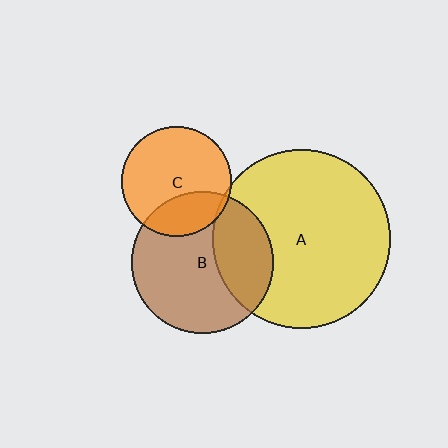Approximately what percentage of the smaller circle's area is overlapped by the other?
Approximately 5%.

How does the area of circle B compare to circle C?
Approximately 1.7 times.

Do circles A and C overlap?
Yes.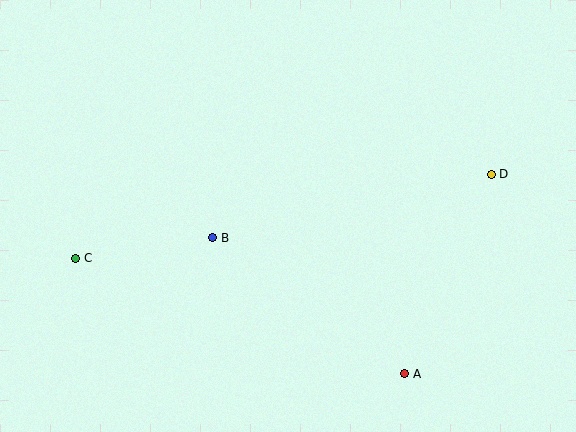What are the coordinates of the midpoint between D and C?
The midpoint between D and C is at (283, 216).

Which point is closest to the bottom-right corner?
Point A is closest to the bottom-right corner.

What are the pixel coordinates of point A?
Point A is at (405, 374).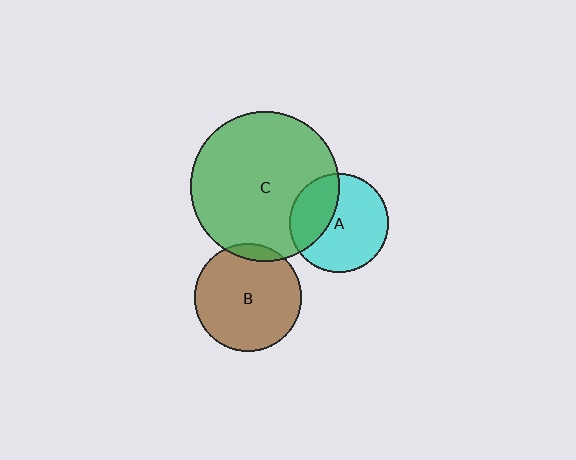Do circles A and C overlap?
Yes.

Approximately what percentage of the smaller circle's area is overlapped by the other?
Approximately 35%.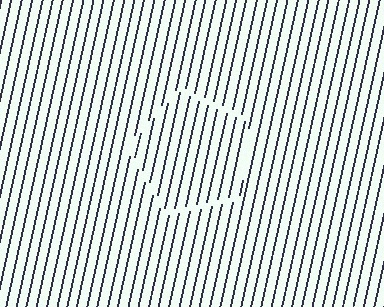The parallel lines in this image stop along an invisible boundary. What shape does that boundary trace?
An illusory pentagon. The interior of the shape contains the same grating, shifted by half a period — the contour is defined by the phase discontinuity where line-ends from the inner and outer gratings abut.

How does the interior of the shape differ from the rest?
The interior of the shape contains the same grating, shifted by half a period — the contour is defined by the phase discontinuity where line-ends from the inner and outer gratings abut.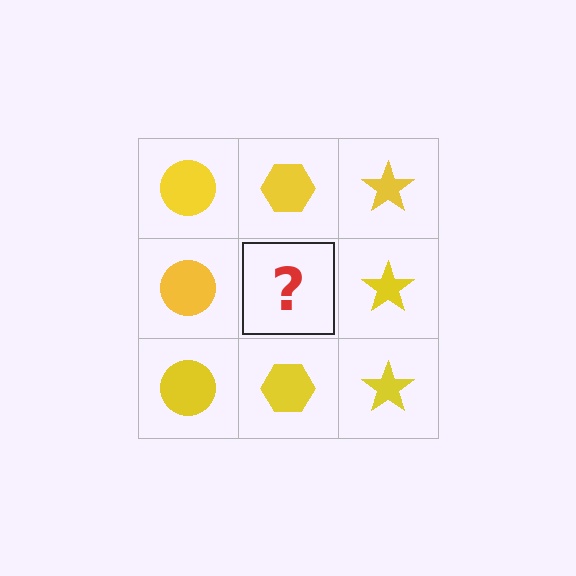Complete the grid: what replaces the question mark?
The question mark should be replaced with a yellow hexagon.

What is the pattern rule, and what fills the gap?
The rule is that each column has a consistent shape. The gap should be filled with a yellow hexagon.